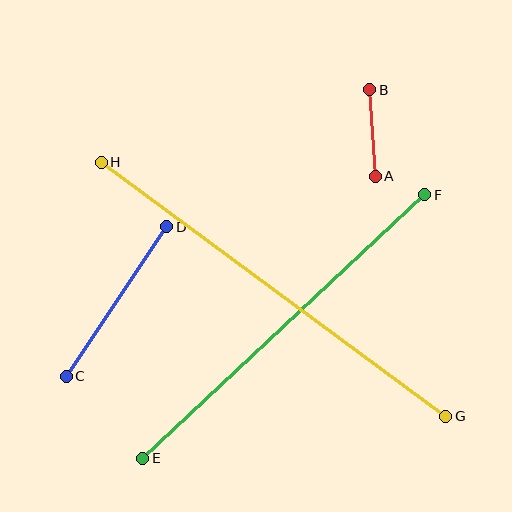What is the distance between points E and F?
The distance is approximately 386 pixels.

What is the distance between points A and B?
The distance is approximately 87 pixels.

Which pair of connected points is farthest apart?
Points G and H are farthest apart.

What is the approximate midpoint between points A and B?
The midpoint is at approximately (373, 133) pixels.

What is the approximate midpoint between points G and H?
The midpoint is at approximately (274, 289) pixels.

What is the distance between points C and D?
The distance is approximately 180 pixels.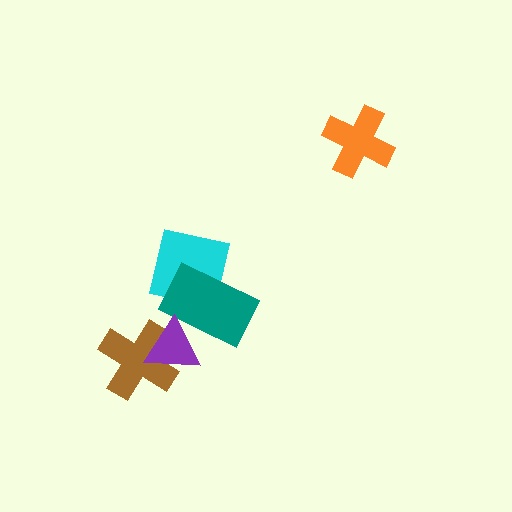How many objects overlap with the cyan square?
1 object overlaps with the cyan square.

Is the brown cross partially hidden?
Yes, it is partially covered by another shape.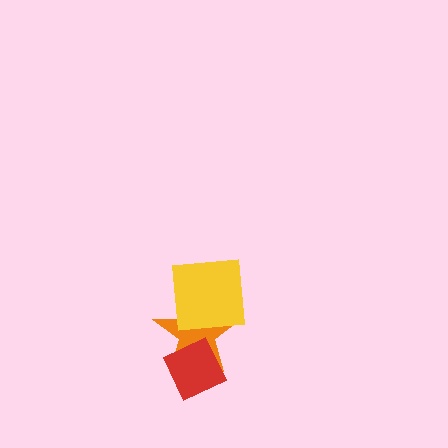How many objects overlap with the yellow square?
1 object overlaps with the yellow square.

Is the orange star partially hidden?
Yes, it is partially covered by another shape.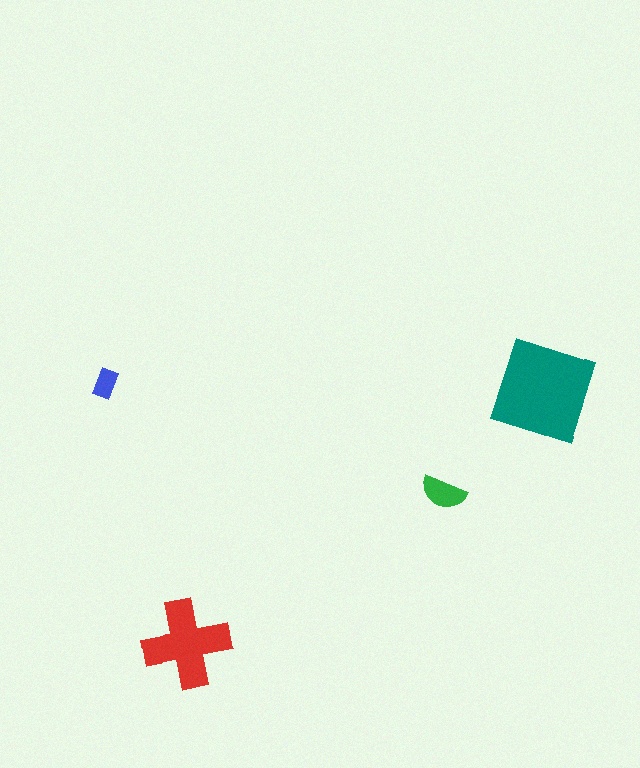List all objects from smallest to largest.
The blue rectangle, the green semicircle, the red cross, the teal diamond.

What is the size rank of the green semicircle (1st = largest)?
3rd.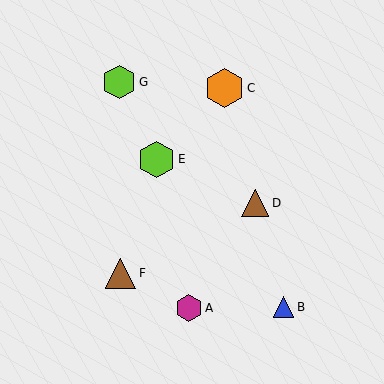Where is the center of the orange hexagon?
The center of the orange hexagon is at (224, 88).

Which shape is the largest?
The orange hexagon (labeled C) is the largest.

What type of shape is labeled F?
Shape F is a brown triangle.